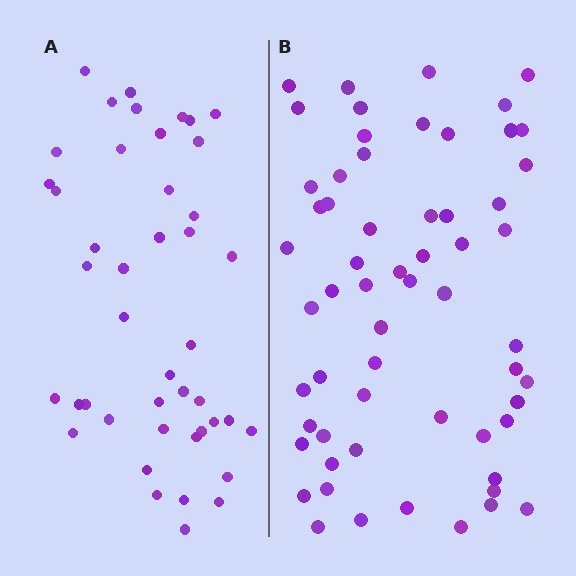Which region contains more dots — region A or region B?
Region B (the right region) has more dots.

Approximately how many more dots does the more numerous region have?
Region B has approximately 15 more dots than region A.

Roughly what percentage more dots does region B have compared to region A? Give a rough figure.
About 35% more.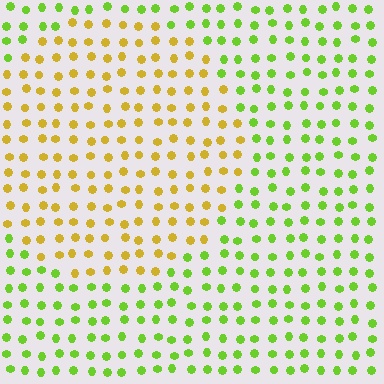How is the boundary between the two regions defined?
The boundary is defined purely by a slight shift in hue (about 48 degrees). Spacing, size, and orientation are identical on both sides.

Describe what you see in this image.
The image is filled with small lime elements in a uniform arrangement. A circle-shaped region is visible where the elements are tinted to a slightly different hue, forming a subtle color boundary.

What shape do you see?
I see a circle.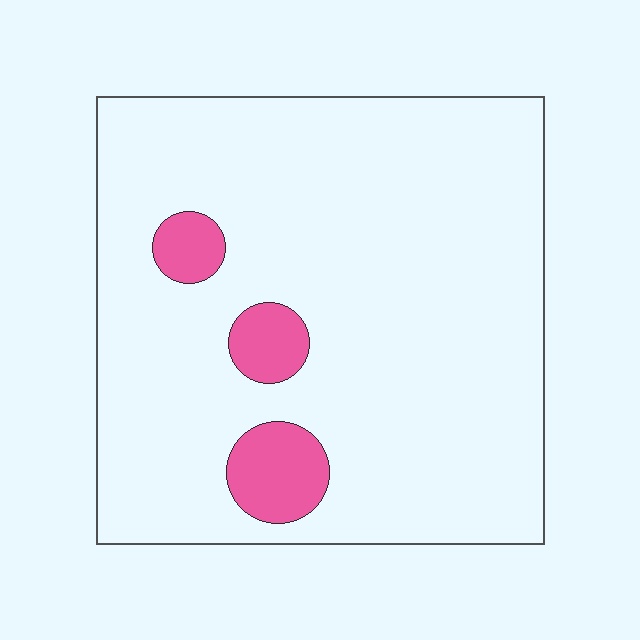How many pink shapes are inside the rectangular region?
3.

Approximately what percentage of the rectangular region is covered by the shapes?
Approximately 10%.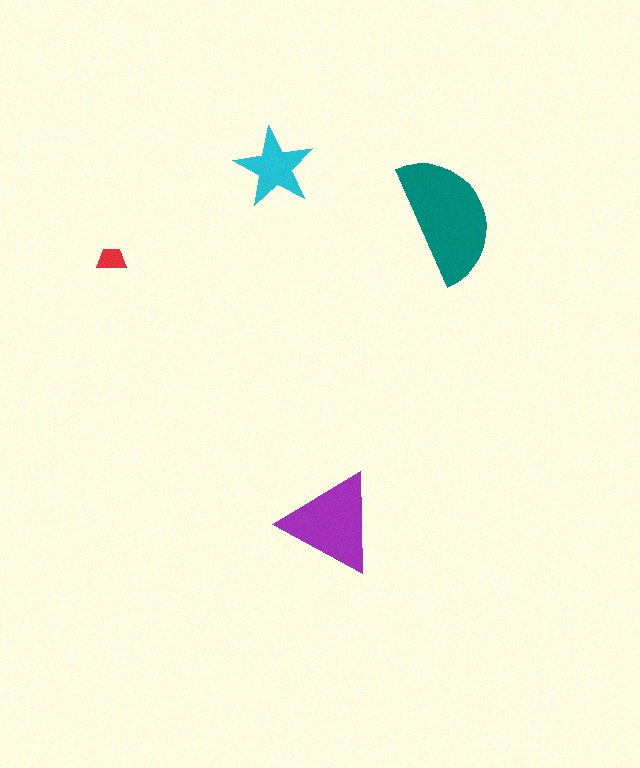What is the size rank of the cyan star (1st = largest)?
3rd.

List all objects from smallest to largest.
The red trapezoid, the cyan star, the purple triangle, the teal semicircle.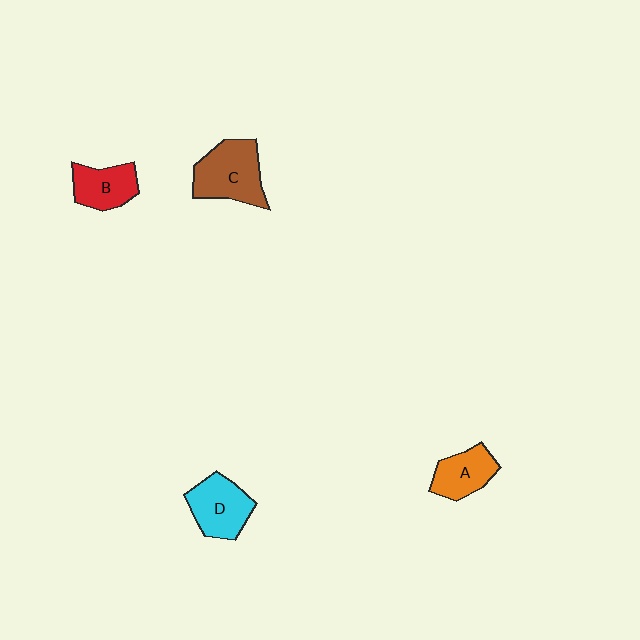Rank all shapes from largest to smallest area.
From largest to smallest: C (brown), D (cyan), B (red), A (orange).